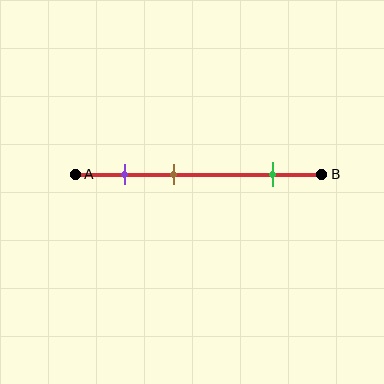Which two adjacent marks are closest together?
The purple and brown marks are the closest adjacent pair.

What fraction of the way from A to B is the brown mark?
The brown mark is approximately 40% (0.4) of the way from A to B.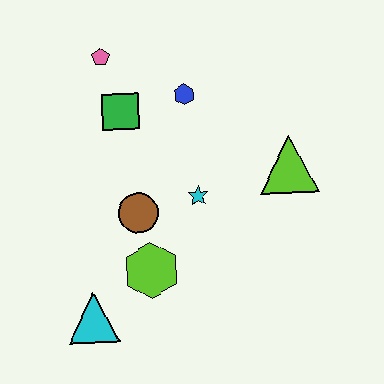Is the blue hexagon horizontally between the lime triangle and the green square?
Yes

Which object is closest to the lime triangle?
The cyan star is closest to the lime triangle.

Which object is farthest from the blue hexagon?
The cyan triangle is farthest from the blue hexagon.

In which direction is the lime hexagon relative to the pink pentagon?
The lime hexagon is below the pink pentagon.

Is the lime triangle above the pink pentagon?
No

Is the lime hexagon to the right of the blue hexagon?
No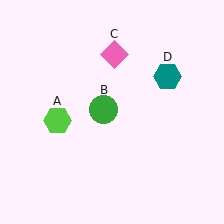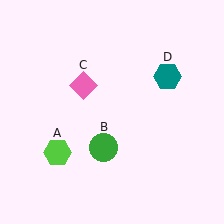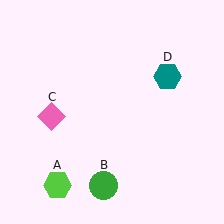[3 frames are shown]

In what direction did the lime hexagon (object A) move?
The lime hexagon (object A) moved down.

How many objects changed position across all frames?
3 objects changed position: lime hexagon (object A), green circle (object B), pink diamond (object C).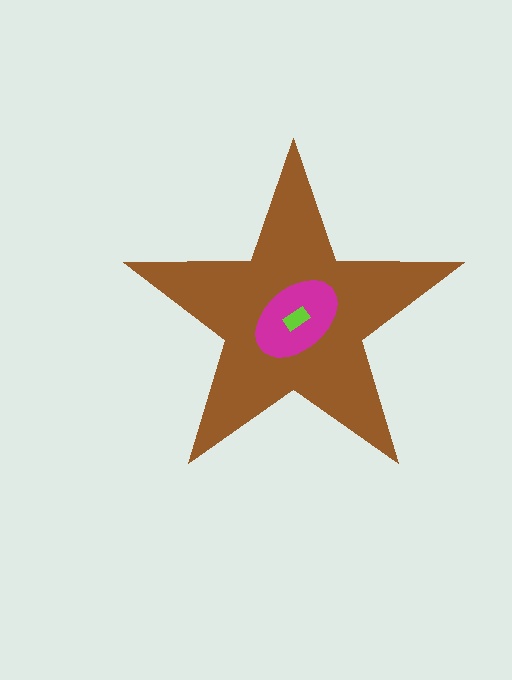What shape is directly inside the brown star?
The magenta ellipse.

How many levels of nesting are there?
3.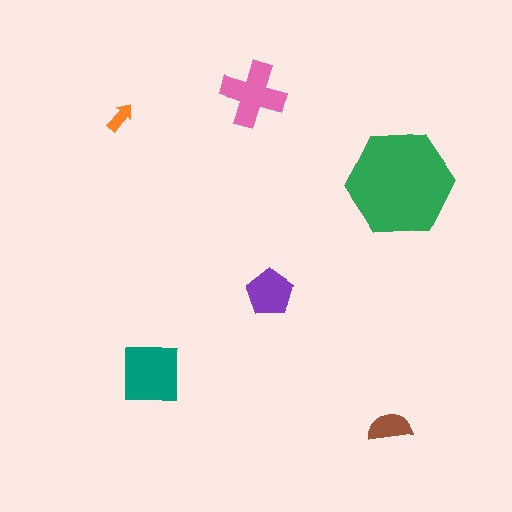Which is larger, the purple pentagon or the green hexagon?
The green hexagon.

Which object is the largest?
The green hexagon.